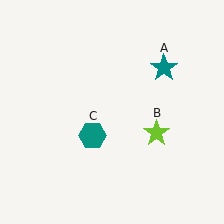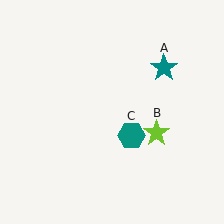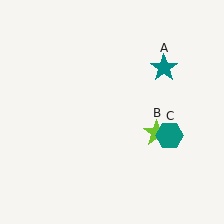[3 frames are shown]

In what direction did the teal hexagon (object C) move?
The teal hexagon (object C) moved right.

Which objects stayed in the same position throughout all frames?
Teal star (object A) and lime star (object B) remained stationary.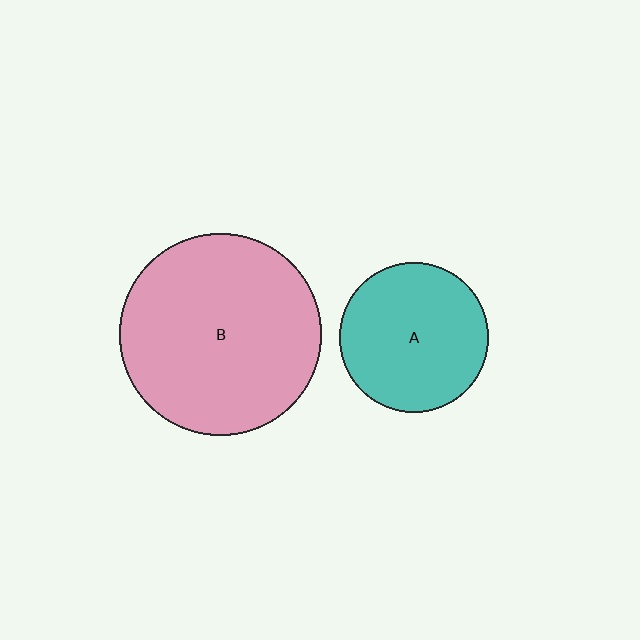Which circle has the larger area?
Circle B (pink).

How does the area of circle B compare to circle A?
Approximately 1.8 times.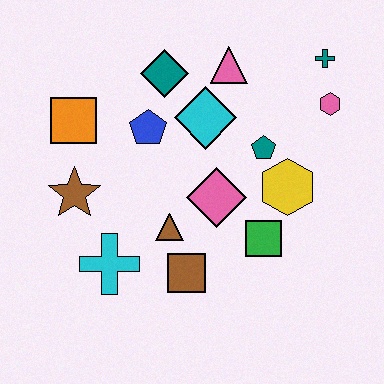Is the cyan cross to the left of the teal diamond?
Yes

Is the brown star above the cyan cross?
Yes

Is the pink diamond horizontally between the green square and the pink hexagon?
No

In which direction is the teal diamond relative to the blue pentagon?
The teal diamond is above the blue pentagon.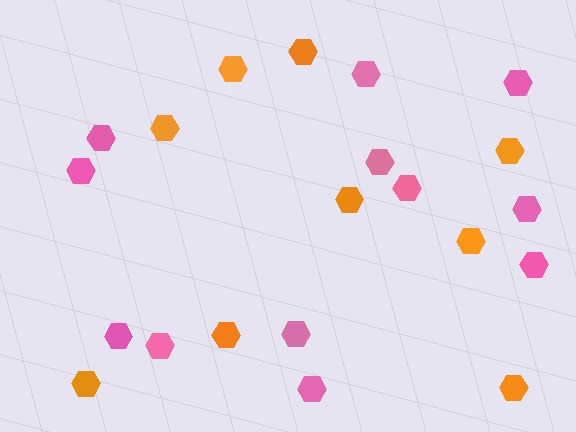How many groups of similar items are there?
There are 2 groups: one group of pink hexagons (12) and one group of orange hexagons (9).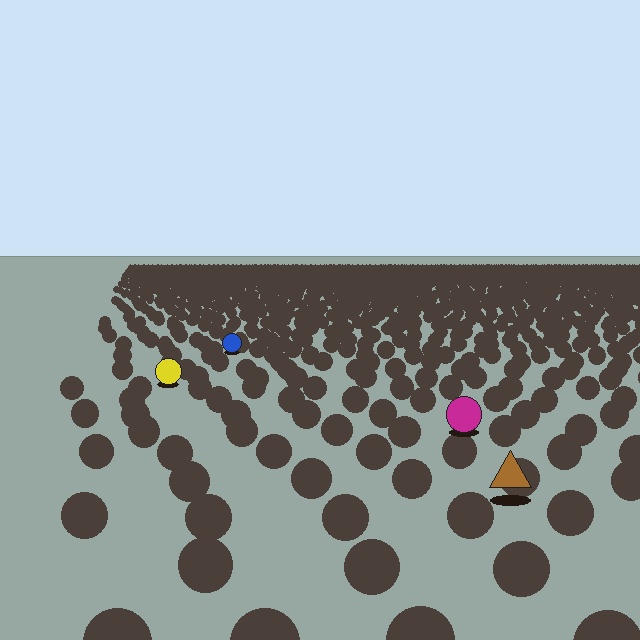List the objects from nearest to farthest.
From nearest to farthest: the brown triangle, the magenta circle, the yellow circle, the blue circle.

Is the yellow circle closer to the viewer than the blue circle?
Yes. The yellow circle is closer — you can tell from the texture gradient: the ground texture is coarser near it.